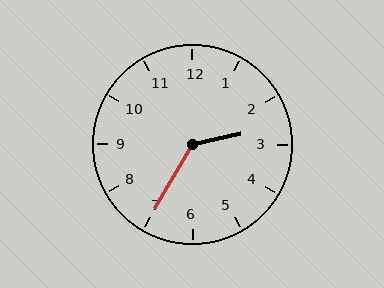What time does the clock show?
2:35.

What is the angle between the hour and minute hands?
Approximately 132 degrees.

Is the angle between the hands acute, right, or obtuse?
It is obtuse.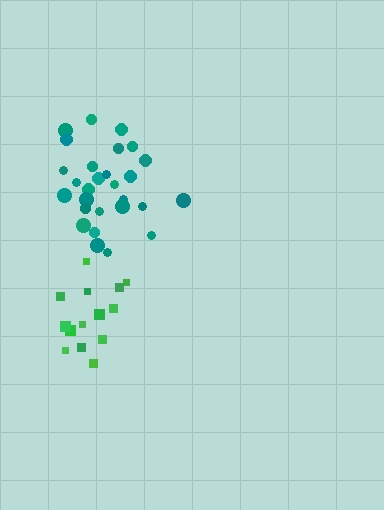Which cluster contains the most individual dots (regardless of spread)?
Teal (28).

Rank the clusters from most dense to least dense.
teal, green.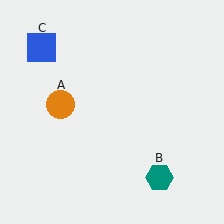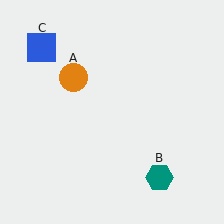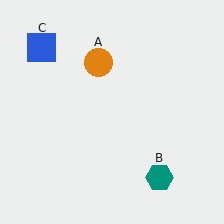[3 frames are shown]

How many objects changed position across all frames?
1 object changed position: orange circle (object A).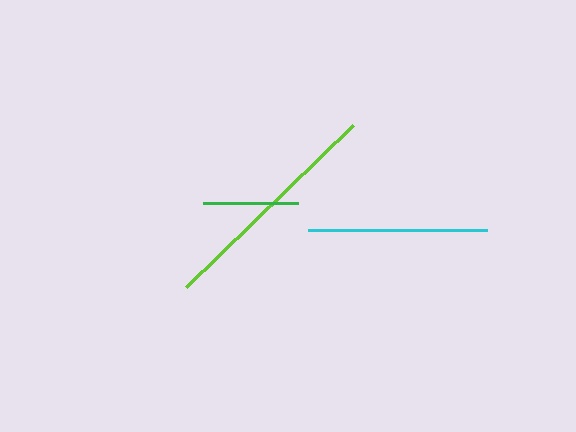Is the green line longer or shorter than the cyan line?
The cyan line is longer than the green line.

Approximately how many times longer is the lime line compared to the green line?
The lime line is approximately 2.5 times the length of the green line.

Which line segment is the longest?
The lime line is the longest at approximately 233 pixels.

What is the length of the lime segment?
The lime segment is approximately 233 pixels long.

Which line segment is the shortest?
The green line is the shortest at approximately 95 pixels.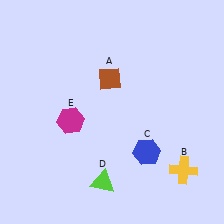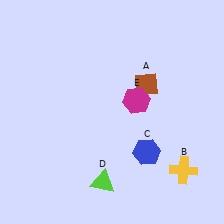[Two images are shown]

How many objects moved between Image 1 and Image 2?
2 objects moved between the two images.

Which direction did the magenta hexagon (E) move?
The magenta hexagon (E) moved right.